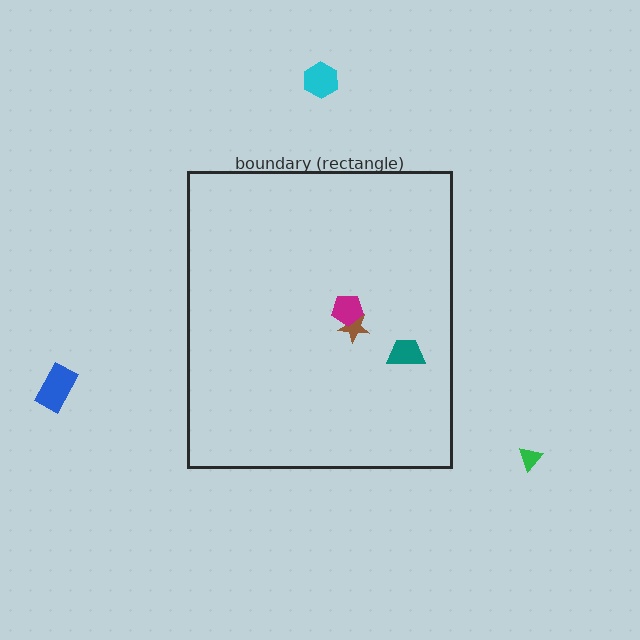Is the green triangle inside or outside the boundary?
Outside.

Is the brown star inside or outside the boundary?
Inside.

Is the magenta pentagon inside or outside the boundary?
Inside.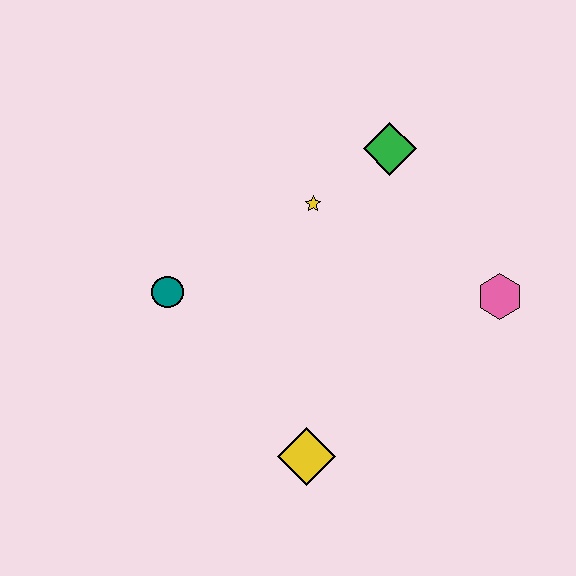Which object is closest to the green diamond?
The yellow star is closest to the green diamond.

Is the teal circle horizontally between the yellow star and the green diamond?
No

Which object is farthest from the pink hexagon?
The teal circle is farthest from the pink hexagon.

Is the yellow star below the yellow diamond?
No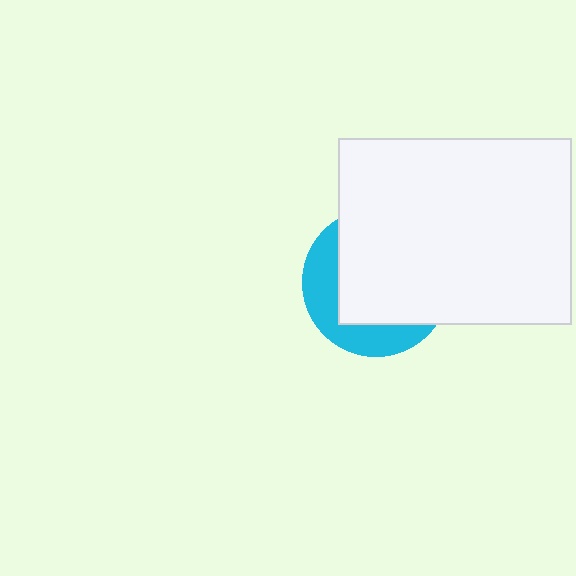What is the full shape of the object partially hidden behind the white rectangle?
The partially hidden object is a cyan circle.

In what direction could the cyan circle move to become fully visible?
The cyan circle could move toward the lower-left. That would shift it out from behind the white rectangle entirely.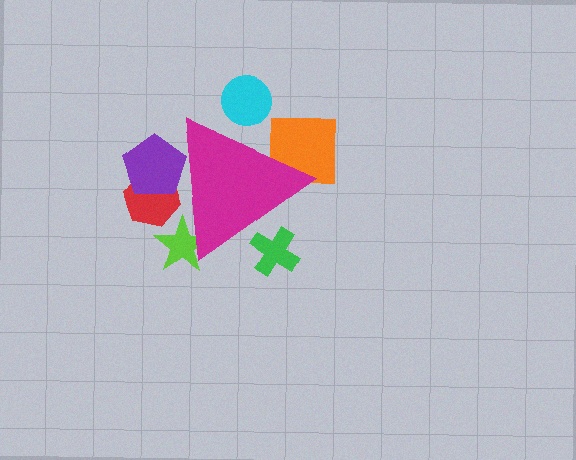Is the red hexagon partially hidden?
Yes, the red hexagon is partially hidden behind the magenta triangle.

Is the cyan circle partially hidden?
Yes, the cyan circle is partially hidden behind the magenta triangle.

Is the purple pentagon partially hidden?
Yes, the purple pentagon is partially hidden behind the magenta triangle.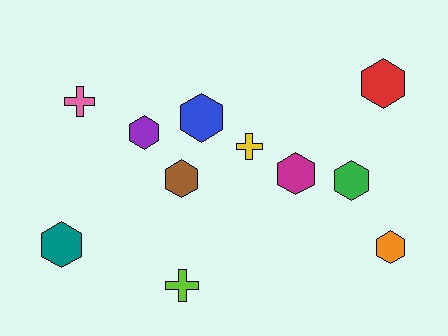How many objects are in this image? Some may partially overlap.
There are 11 objects.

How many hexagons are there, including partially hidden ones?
There are 8 hexagons.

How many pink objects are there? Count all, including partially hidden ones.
There is 1 pink object.